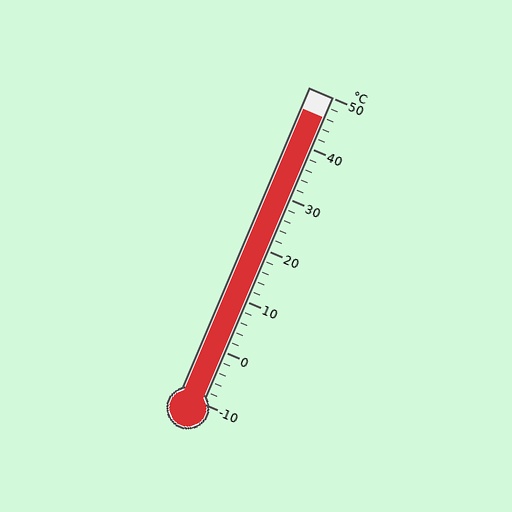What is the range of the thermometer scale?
The thermometer scale ranges from -10°C to 50°C.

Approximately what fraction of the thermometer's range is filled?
The thermometer is filled to approximately 95% of its range.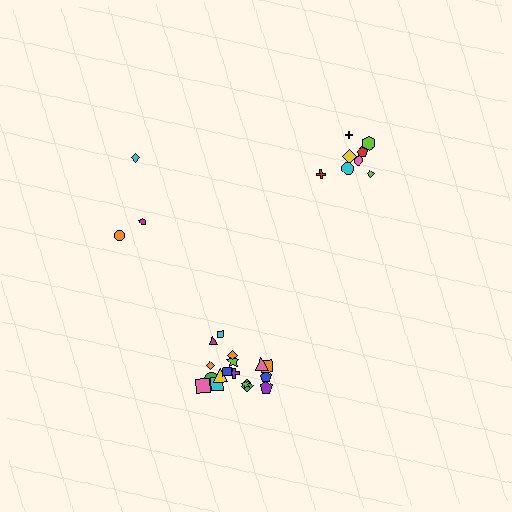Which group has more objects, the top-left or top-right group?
The top-right group.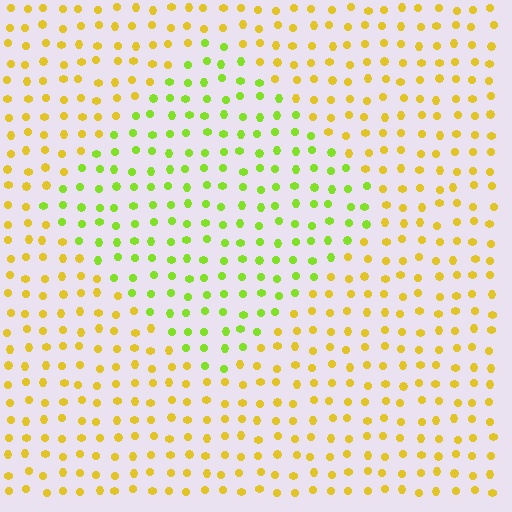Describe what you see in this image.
The image is filled with small yellow elements in a uniform arrangement. A diamond-shaped region is visible where the elements are tinted to a slightly different hue, forming a subtle color boundary.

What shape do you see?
I see a diamond.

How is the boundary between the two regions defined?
The boundary is defined purely by a slight shift in hue (about 41 degrees). Spacing, size, and orientation are identical on both sides.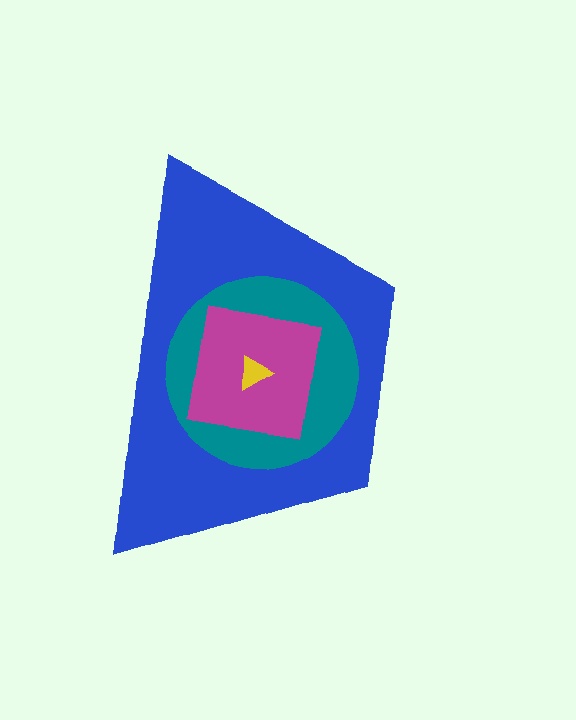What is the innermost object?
The yellow triangle.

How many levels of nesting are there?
4.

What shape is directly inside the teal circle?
The magenta square.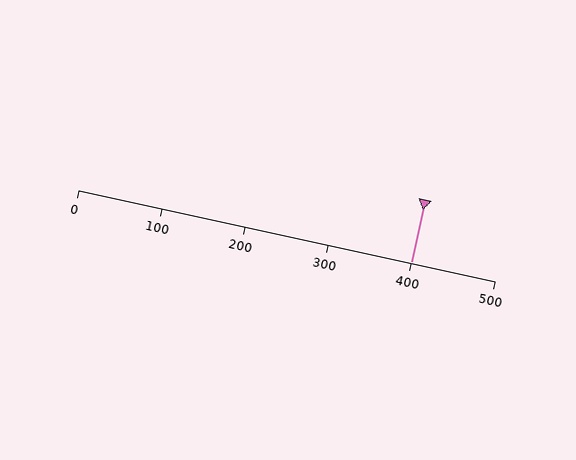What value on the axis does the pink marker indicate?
The marker indicates approximately 400.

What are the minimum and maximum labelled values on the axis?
The axis runs from 0 to 500.